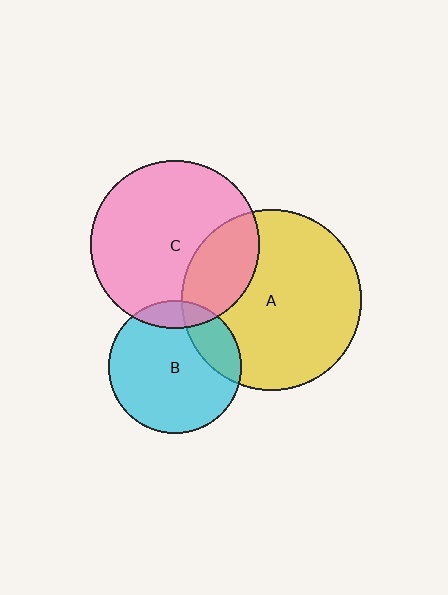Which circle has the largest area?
Circle A (yellow).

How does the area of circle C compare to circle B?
Approximately 1.6 times.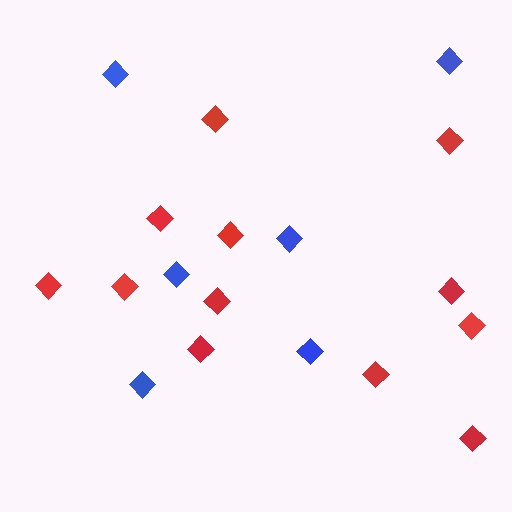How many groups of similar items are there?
There are 2 groups: one group of red diamonds (12) and one group of blue diamonds (6).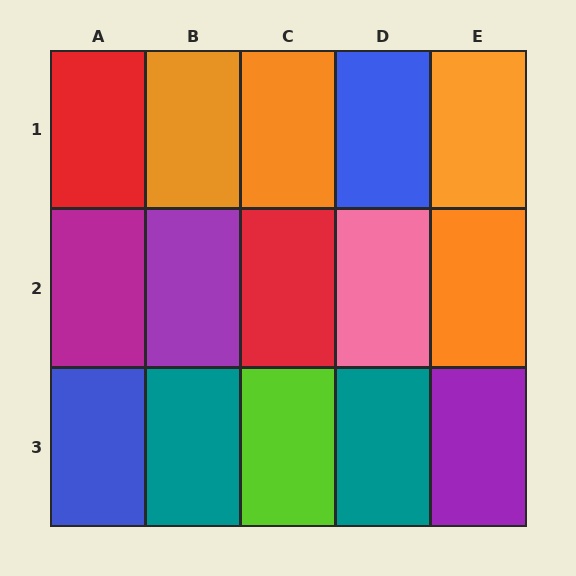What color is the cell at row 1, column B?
Orange.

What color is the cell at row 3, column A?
Blue.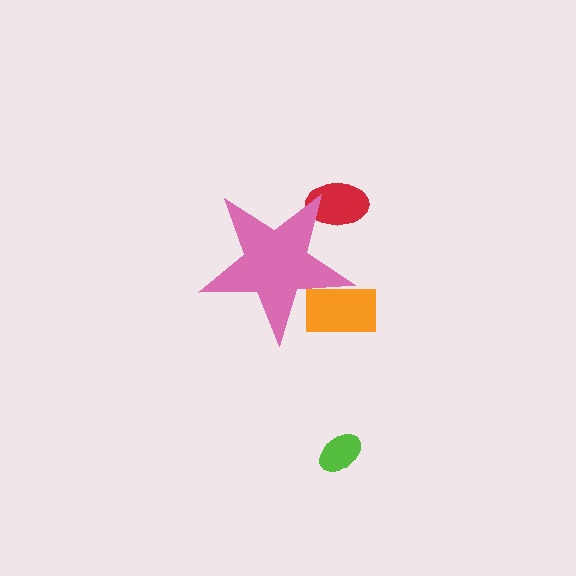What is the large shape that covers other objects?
A pink star.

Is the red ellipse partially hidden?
Yes, the red ellipse is partially hidden behind the pink star.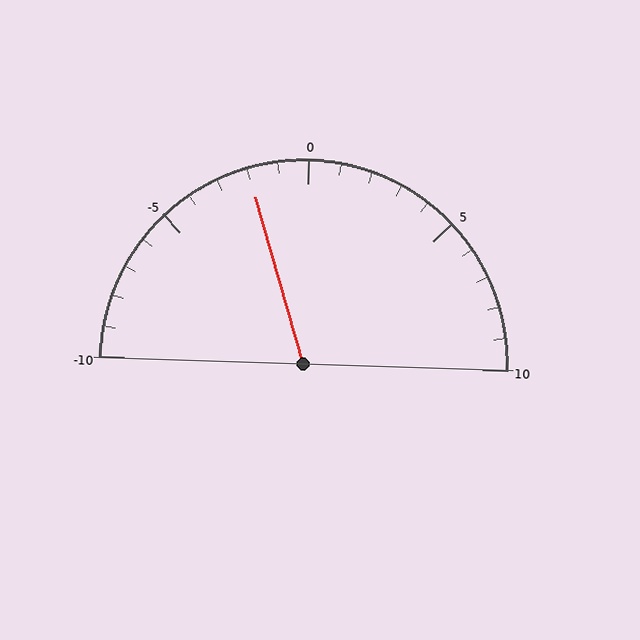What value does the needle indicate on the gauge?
The needle indicates approximately -2.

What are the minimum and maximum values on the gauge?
The gauge ranges from -10 to 10.